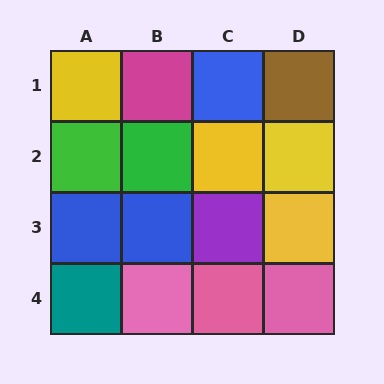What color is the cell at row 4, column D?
Pink.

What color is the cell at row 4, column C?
Pink.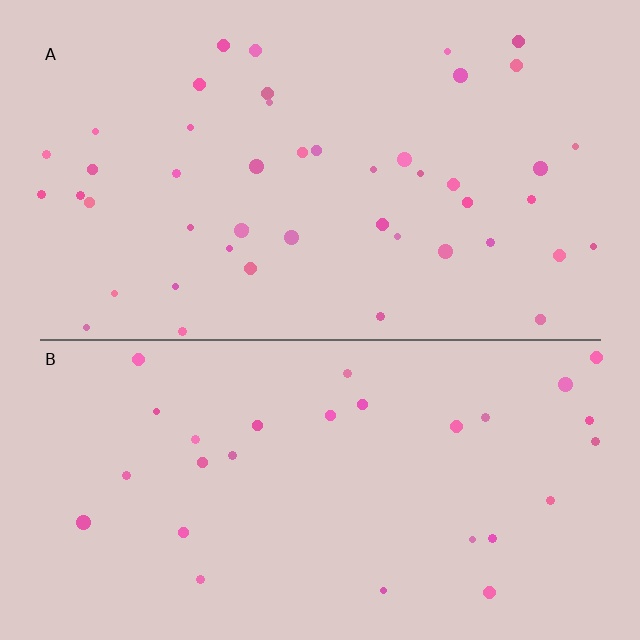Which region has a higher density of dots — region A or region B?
A (the top).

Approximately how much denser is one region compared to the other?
Approximately 1.7× — region A over region B.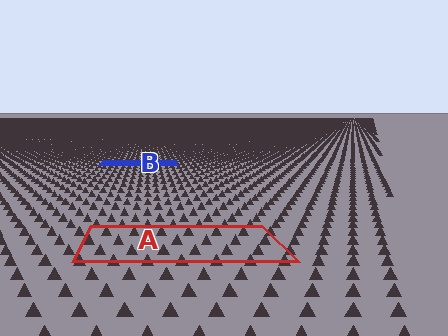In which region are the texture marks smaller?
The texture marks are smaller in region B, because it is farther away.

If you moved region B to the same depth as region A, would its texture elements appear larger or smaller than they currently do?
They would appear larger. At a closer depth, the same texture elements are projected at a bigger on-screen size.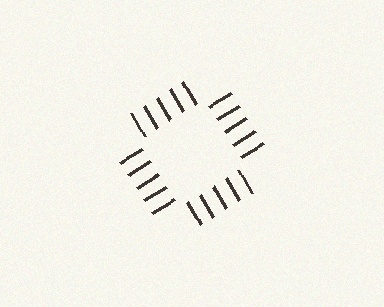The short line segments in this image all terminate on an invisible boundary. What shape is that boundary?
An illusory square — the line segments terminate on its edges but no continuous stroke is drawn.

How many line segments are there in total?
20 — 5 along each of the 4 edges.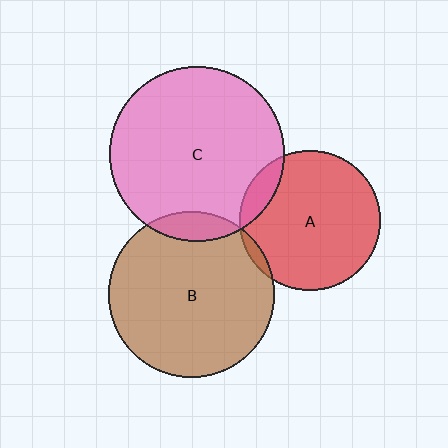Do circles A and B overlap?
Yes.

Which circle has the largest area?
Circle C (pink).